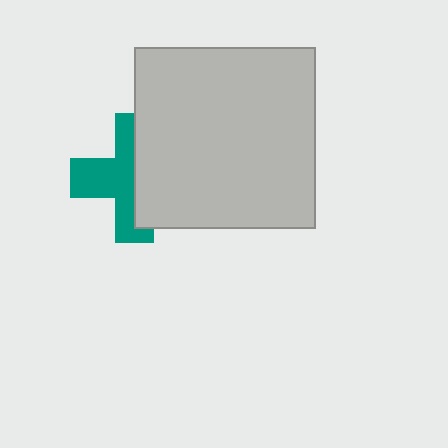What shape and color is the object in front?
The object in front is a light gray square.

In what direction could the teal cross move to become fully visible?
The teal cross could move left. That would shift it out from behind the light gray square entirely.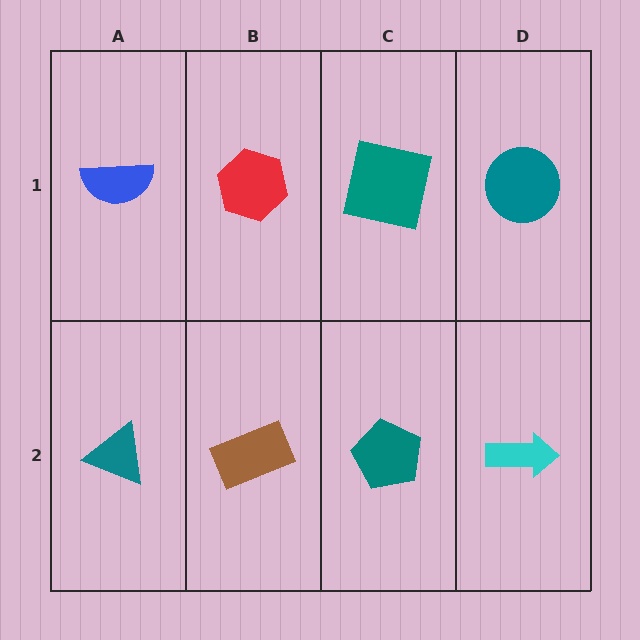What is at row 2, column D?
A cyan arrow.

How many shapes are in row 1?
4 shapes.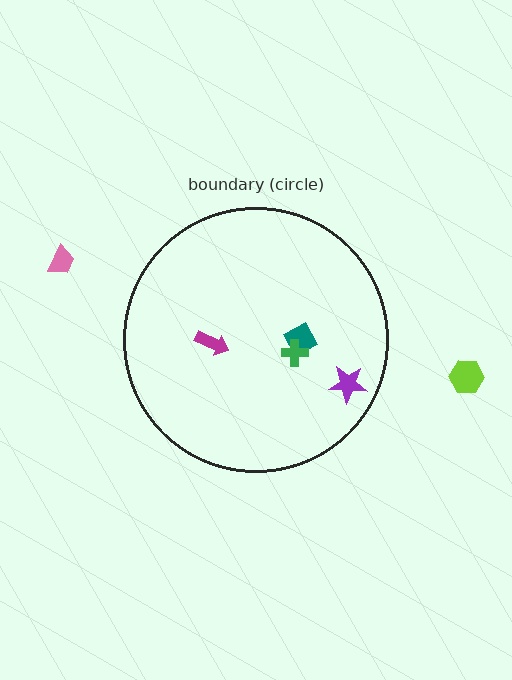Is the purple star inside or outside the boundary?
Inside.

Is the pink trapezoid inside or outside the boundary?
Outside.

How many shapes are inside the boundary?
4 inside, 2 outside.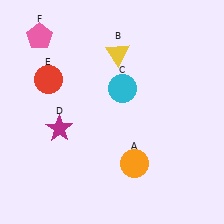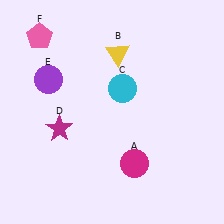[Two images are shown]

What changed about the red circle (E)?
In Image 1, E is red. In Image 2, it changed to purple.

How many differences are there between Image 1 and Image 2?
There are 2 differences between the two images.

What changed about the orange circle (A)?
In Image 1, A is orange. In Image 2, it changed to magenta.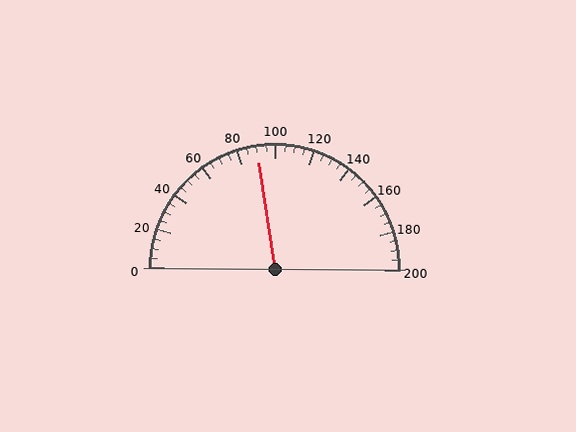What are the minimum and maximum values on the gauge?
The gauge ranges from 0 to 200.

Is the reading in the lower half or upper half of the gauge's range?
The reading is in the lower half of the range (0 to 200).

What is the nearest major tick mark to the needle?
The nearest major tick mark is 80.